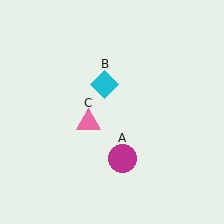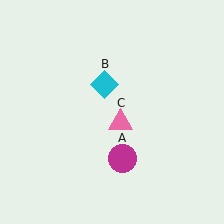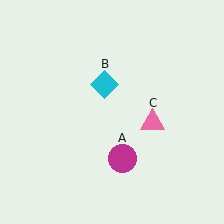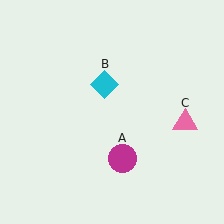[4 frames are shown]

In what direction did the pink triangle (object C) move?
The pink triangle (object C) moved right.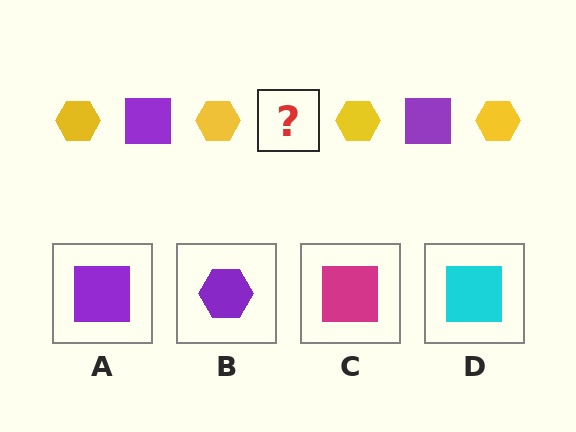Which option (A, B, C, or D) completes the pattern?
A.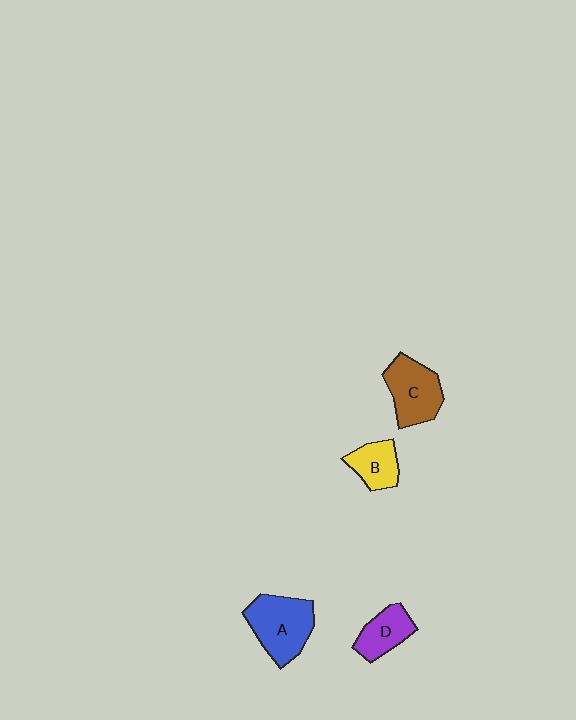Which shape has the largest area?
Shape A (blue).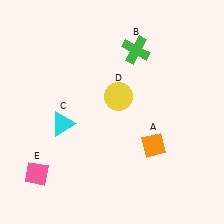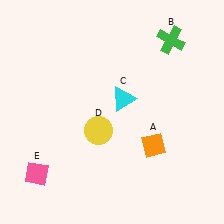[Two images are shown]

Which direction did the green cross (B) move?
The green cross (B) moved right.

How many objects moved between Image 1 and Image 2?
3 objects moved between the two images.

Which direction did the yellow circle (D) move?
The yellow circle (D) moved down.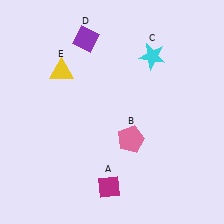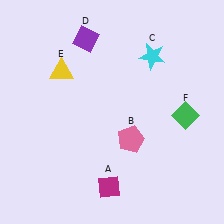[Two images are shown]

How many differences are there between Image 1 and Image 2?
There is 1 difference between the two images.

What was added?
A green diamond (F) was added in Image 2.